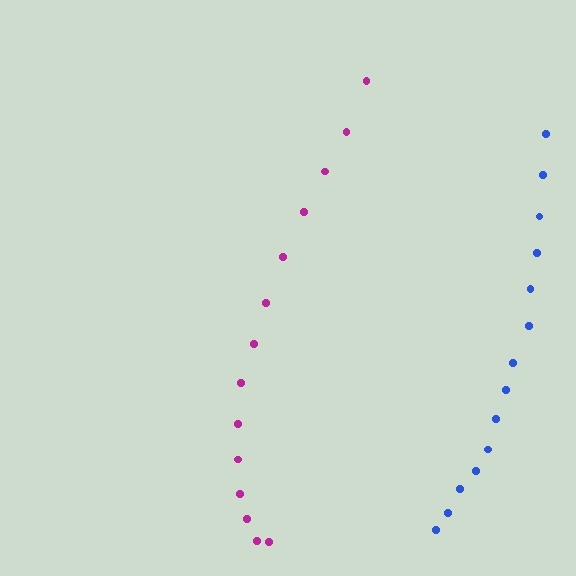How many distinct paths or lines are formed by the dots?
There are 2 distinct paths.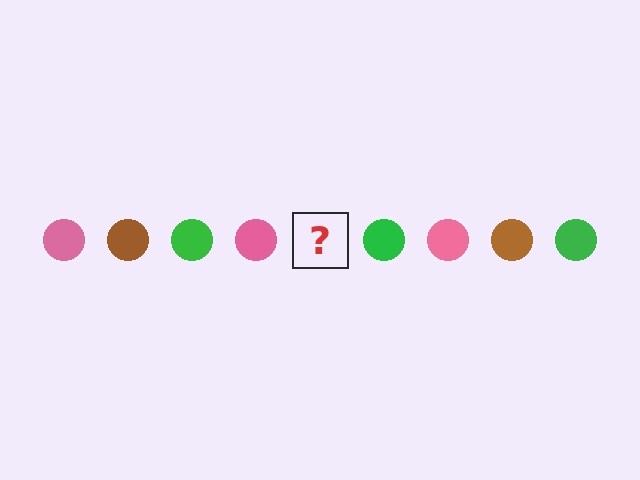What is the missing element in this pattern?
The missing element is a brown circle.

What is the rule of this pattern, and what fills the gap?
The rule is that the pattern cycles through pink, brown, green circles. The gap should be filled with a brown circle.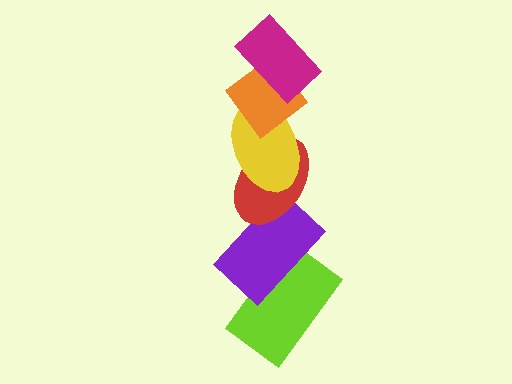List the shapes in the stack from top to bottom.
From top to bottom: the magenta rectangle, the orange diamond, the yellow ellipse, the red ellipse, the purple rectangle, the lime rectangle.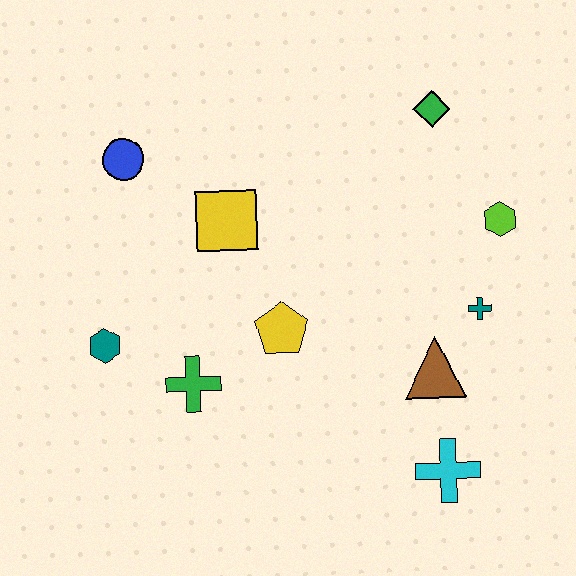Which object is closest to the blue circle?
The yellow square is closest to the blue circle.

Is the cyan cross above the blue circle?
No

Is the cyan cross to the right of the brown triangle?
Yes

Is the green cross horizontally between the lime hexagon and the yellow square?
No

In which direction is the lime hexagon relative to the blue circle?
The lime hexagon is to the right of the blue circle.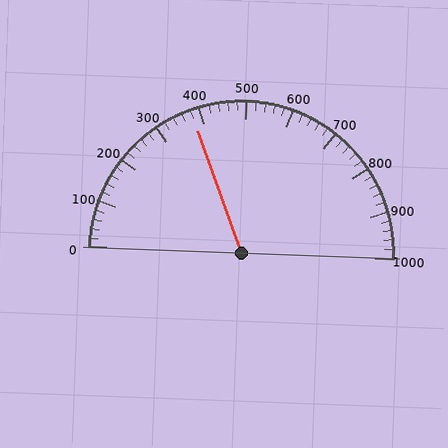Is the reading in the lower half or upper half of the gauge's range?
The reading is in the lower half of the range (0 to 1000).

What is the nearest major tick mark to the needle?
The nearest major tick mark is 400.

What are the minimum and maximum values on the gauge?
The gauge ranges from 0 to 1000.